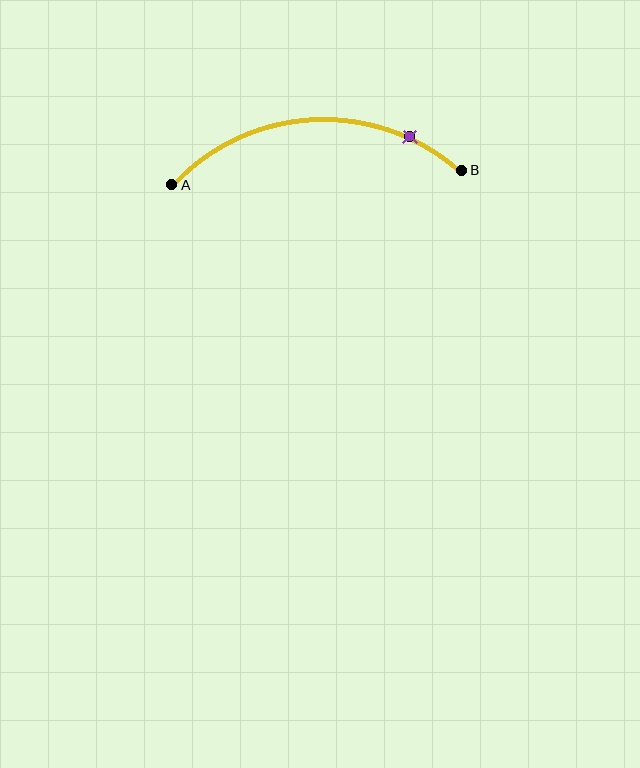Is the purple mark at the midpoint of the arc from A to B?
No. The purple mark lies on the arc but is closer to endpoint B. The arc midpoint would be at the point on the curve equidistant along the arc from both A and B.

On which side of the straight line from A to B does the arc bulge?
The arc bulges above the straight line connecting A and B.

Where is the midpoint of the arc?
The arc midpoint is the point on the curve farthest from the straight line joining A and B. It sits above that line.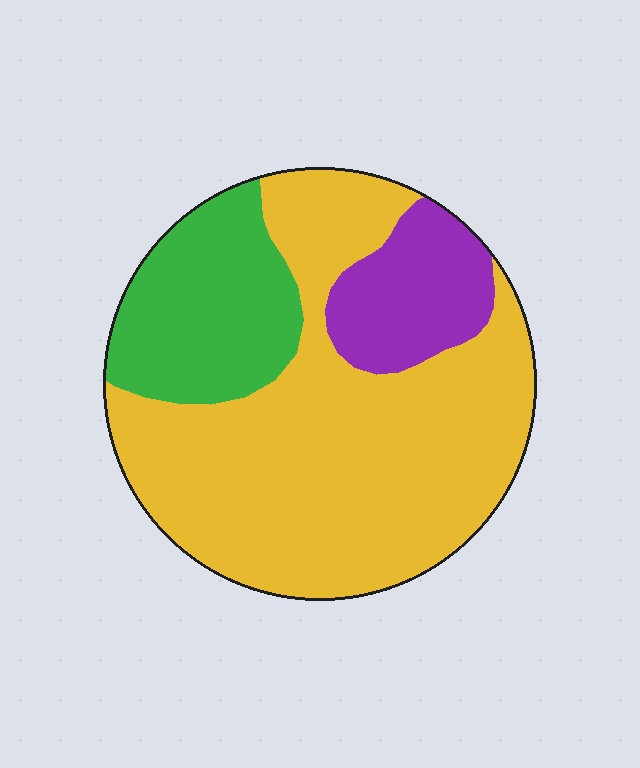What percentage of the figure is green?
Green covers about 20% of the figure.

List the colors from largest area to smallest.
From largest to smallest: yellow, green, purple.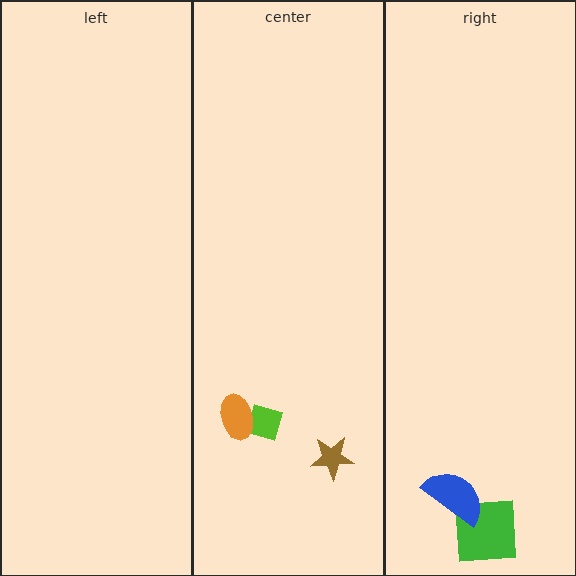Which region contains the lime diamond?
The center region.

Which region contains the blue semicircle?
The right region.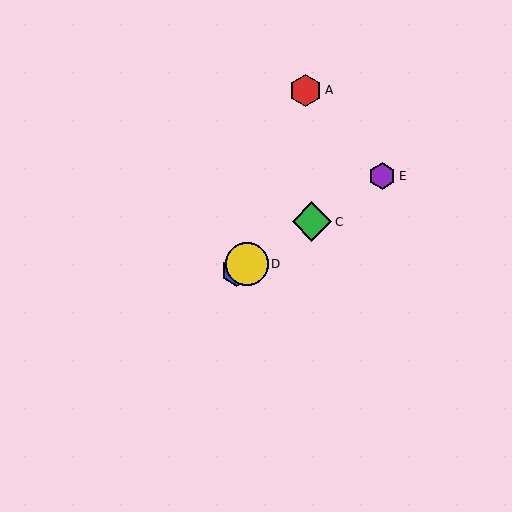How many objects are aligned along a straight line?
4 objects (B, C, D, E) are aligned along a straight line.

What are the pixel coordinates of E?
Object E is at (382, 176).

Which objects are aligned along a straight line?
Objects B, C, D, E are aligned along a straight line.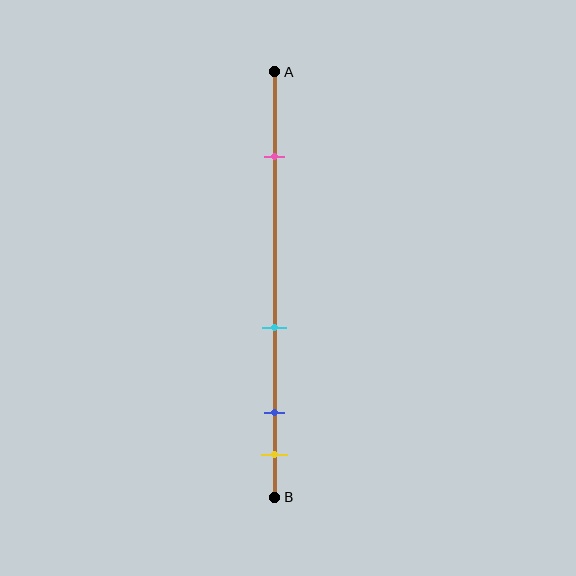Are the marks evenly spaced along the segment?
No, the marks are not evenly spaced.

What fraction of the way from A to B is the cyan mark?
The cyan mark is approximately 60% (0.6) of the way from A to B.